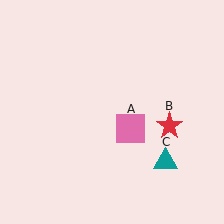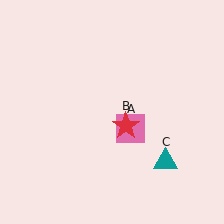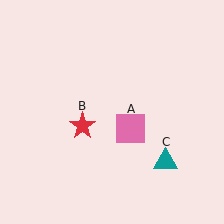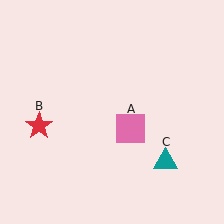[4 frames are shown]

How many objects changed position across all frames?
1 object changed position: red star (object B).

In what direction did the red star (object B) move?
The red star (object B) moved left.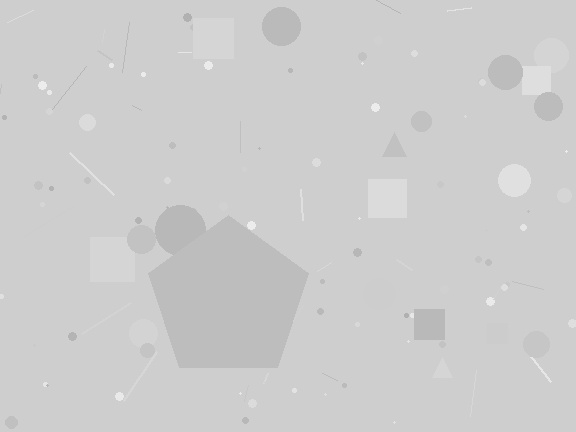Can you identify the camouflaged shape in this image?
The camouflaged shape is a pentagon.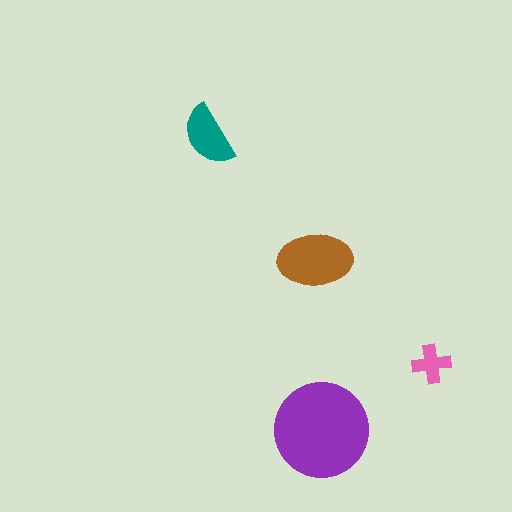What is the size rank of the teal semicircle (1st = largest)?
3rd.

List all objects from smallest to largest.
The pink cross, the teal semicircle, the brown ellipse, the purple circle.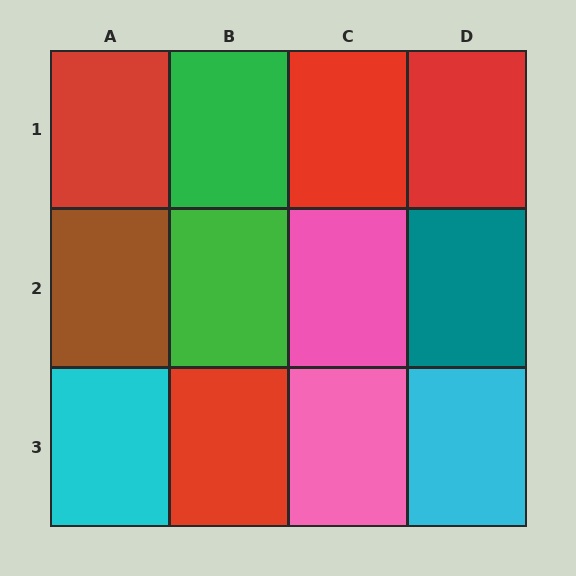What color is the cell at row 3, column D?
Cyan.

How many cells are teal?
1 cell is teal.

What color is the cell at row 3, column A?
Cyan.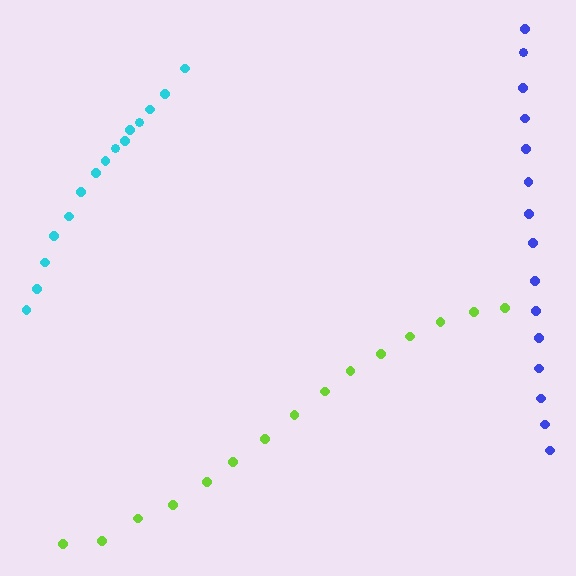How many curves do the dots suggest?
There are 3 distinct paths.